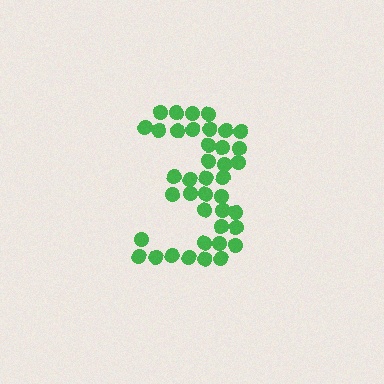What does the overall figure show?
The overall figure shows the digit 3.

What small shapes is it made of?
It is made of small circles.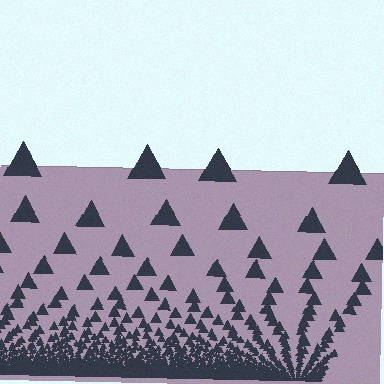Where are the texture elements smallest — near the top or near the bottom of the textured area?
Near the bottom.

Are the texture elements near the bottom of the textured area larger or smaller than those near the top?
Smaller. The gradient is inverted — elements near the bottom are smaller and denser.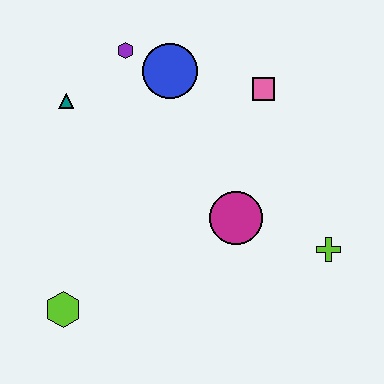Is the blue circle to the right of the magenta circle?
No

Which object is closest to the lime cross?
The magenta circle is closest to the lime cross.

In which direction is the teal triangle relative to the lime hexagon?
The teal triangle is above the lime hexagon.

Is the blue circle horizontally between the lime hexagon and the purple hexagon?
No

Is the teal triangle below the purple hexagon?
Yes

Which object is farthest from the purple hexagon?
The lime cross is farthest from the purple hexagon.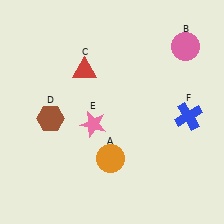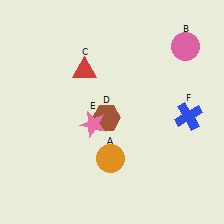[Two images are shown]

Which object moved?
The brown hexagon (D) moved right.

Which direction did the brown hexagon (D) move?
The brown hexagon (D) moved right.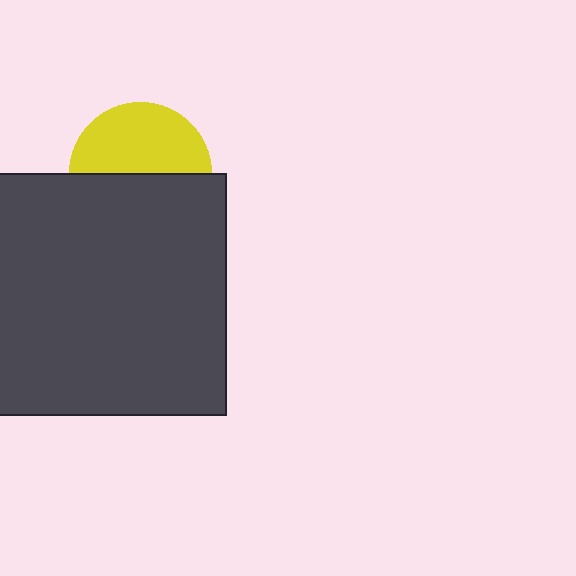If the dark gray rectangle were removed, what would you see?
You would see the complete yellow circle.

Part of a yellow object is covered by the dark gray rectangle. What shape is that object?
It is a circle.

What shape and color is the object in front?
The object in front is a dark gray rectangle.